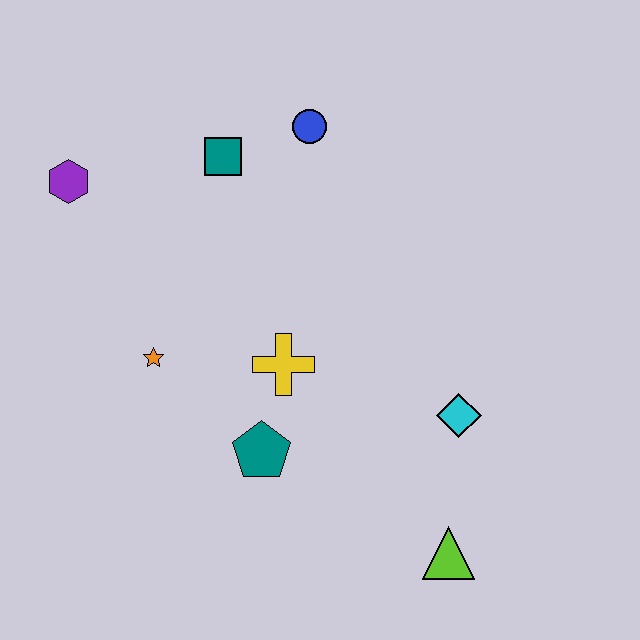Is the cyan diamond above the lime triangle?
Yes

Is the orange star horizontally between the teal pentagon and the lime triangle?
No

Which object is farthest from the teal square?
The lime triangle is farthest from the teal square.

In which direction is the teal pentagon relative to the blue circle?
The teal pentagon is below the blue circle.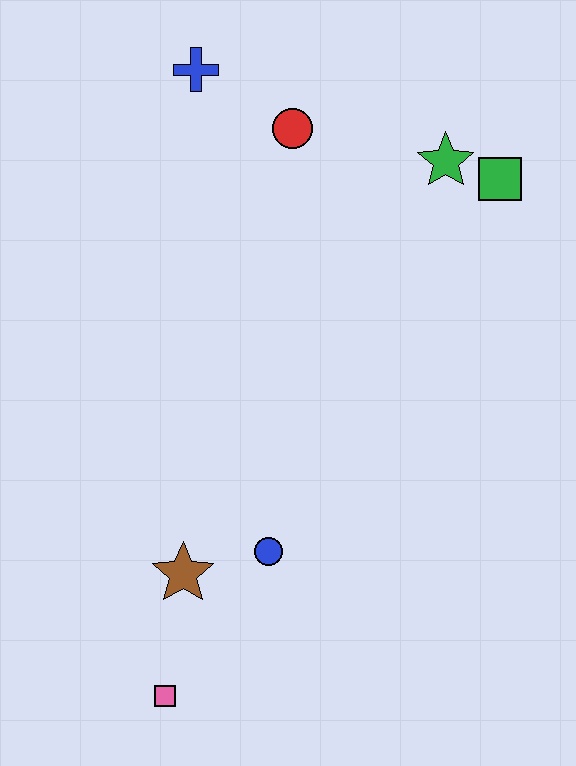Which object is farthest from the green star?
The pink square is farthest from the green star.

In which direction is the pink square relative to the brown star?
The pink square is below the brown star.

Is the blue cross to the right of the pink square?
Yes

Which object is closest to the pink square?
The brown star is closest to the pink square.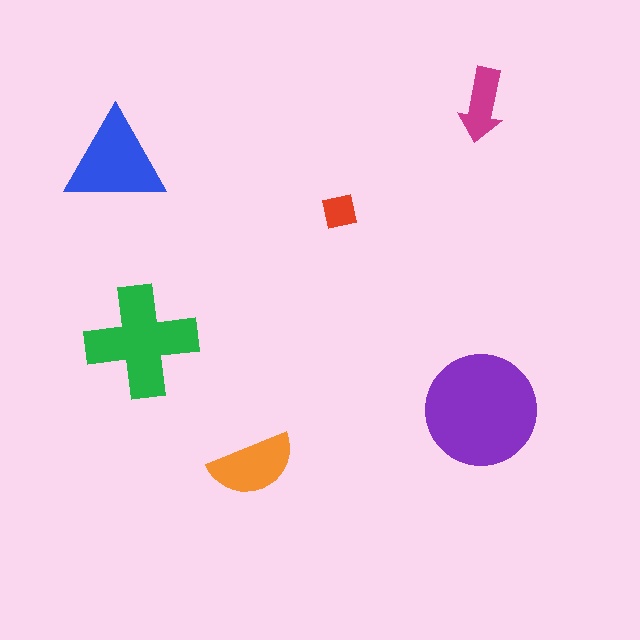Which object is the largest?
The purple circle.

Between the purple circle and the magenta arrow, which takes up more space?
The purple circle.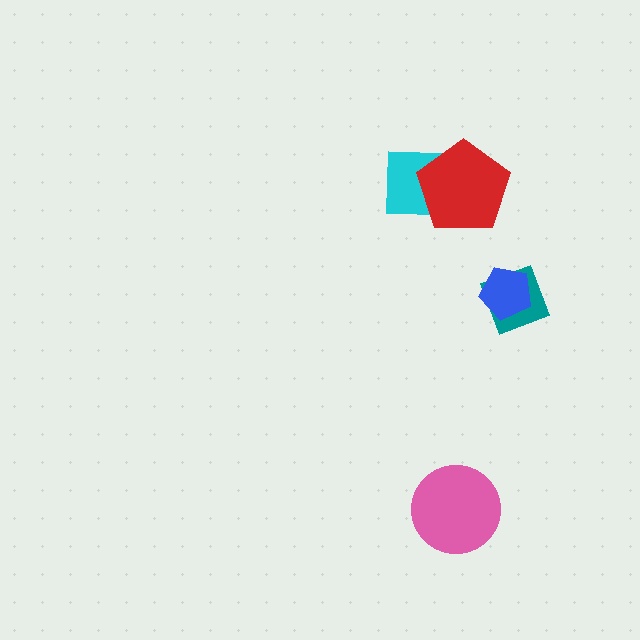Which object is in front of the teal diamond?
The blue pentagon is in front of the teal diamond.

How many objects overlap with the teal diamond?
1 object overlaps with the teal diamond.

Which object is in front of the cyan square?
The red pentagon is in front of the cyan square.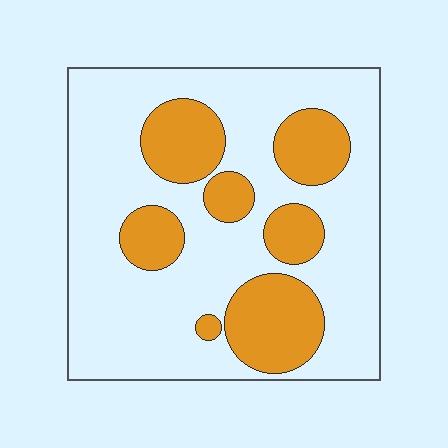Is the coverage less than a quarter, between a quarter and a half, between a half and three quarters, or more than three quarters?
Between a quarter and a half.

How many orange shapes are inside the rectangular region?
7.